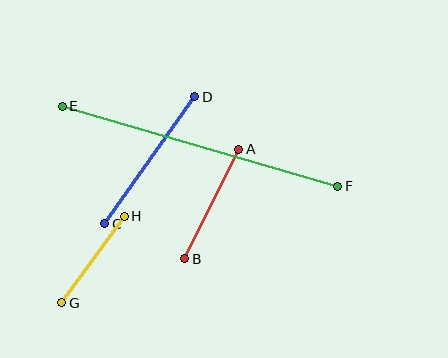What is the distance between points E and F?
The distance is approximately 287 pixels.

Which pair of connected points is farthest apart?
Points E and F are farthest apart.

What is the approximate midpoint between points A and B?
The midpoint is at approximately (212, 204) pixels.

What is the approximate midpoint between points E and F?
The midpoint is at approximately (200, 146) pixels.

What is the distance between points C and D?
The distance is approximately 156 pixels.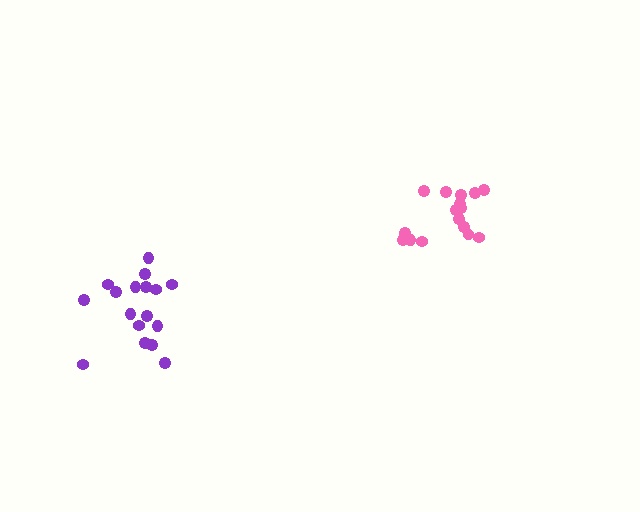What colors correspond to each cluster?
The clusters are colored: pink, purple.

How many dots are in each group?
Group 1: 16 dots, Group 2: 17 dots (33 total).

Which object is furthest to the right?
The pink cluster is rightmost.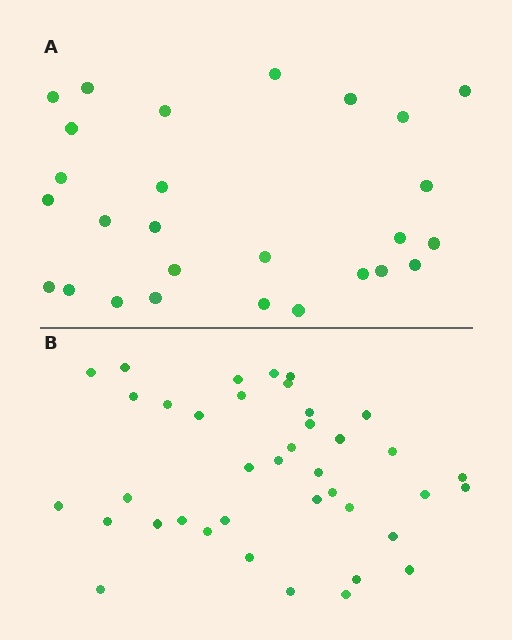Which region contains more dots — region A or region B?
Region B (the bottom region) has more dots.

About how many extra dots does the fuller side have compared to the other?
Region B has roughly 12 or so more dots than region A.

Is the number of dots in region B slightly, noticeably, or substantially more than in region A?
Region B has noticeably more, but not dramatically so. The ratio is roughly 1.4 to 1.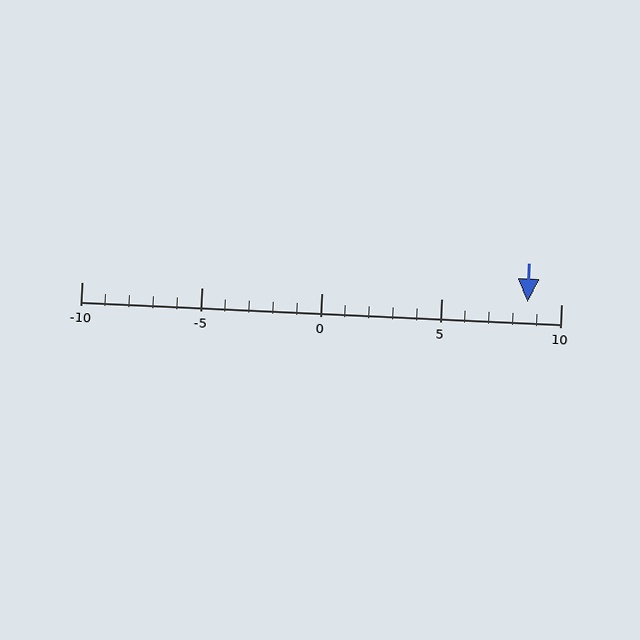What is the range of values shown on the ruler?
The ruler shows values from -10 to 10.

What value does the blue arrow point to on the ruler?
The blue arrow points to approximately 9.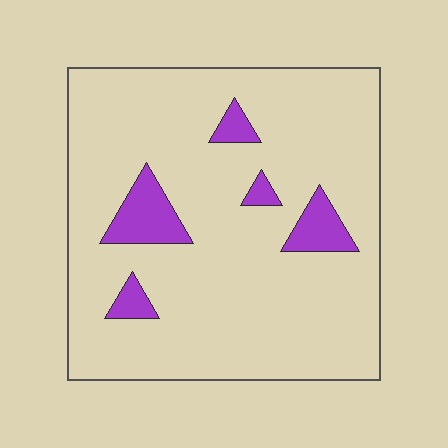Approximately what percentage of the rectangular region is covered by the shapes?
Approximately 10%.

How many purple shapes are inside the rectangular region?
5.